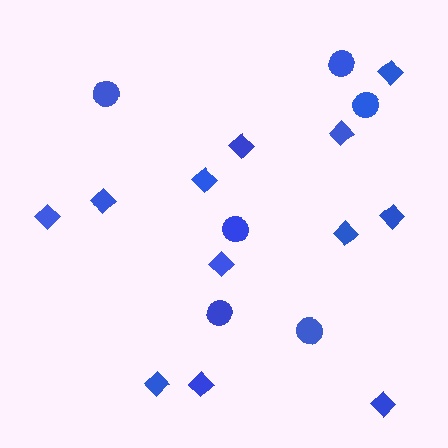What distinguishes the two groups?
There are 2 groups: one group of diamonds (12) and one group of circles (6).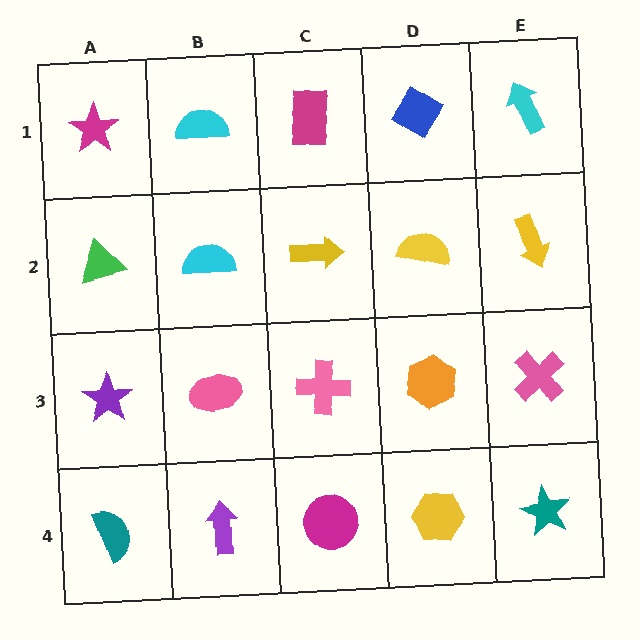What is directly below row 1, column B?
A cyan semicircle.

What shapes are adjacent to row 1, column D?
A yellow semicircle (row 2, column D), a magenta rectangle (row 1, column C), a cyan arrow (row 1, column E).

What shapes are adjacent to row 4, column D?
An orange hexagon (row 3, column D), a magenta circle (row 4, column C), a teal star (row 4, column E).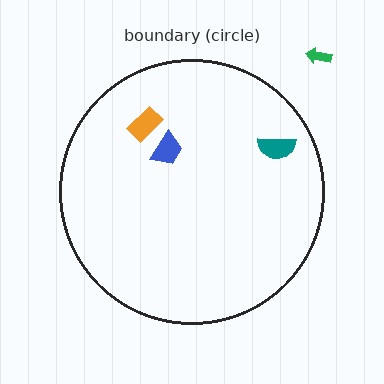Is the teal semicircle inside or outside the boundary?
Inside.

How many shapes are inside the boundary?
3 inside, 1 outside.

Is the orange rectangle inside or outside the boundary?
Inside.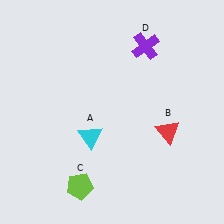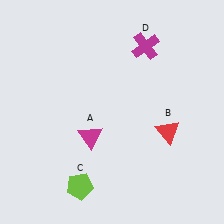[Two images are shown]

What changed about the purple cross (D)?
In Image 1, D is purple. In Image 2, it changed to magenta.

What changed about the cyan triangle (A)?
In Image 1, A is cyan. In Image 2, it changed to magenta.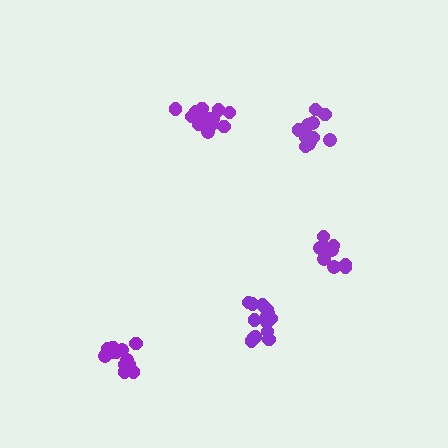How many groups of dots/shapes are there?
There are 5 groups.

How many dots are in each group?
Group 1: 14 dots, Group 2: 14 dots, Group 3: 11 dots, Group 4: 9 dots, Group 5: 15 dots (63 total).